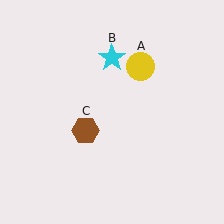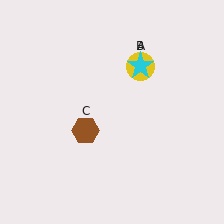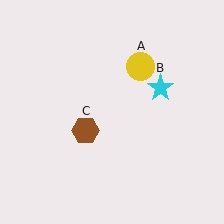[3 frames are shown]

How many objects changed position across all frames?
1 object changed position: cyan star (object B).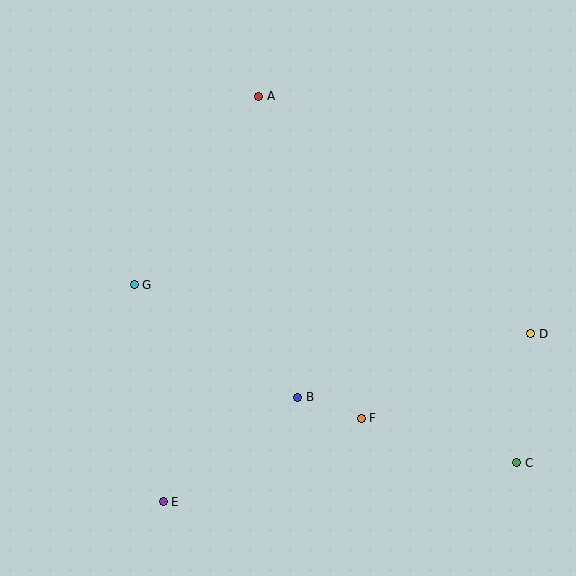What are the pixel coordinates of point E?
Point E is at (163, 502).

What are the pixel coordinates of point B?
Point B is at (298, 397).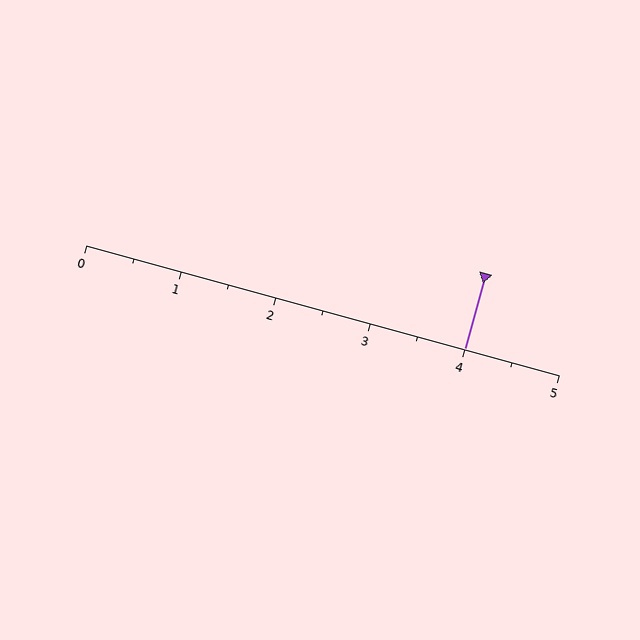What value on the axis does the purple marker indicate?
The marker indicates approximately 4.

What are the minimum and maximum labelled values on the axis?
The axis runs from 0 to 5.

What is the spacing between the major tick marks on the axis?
The major ticks are spaced 1 apart.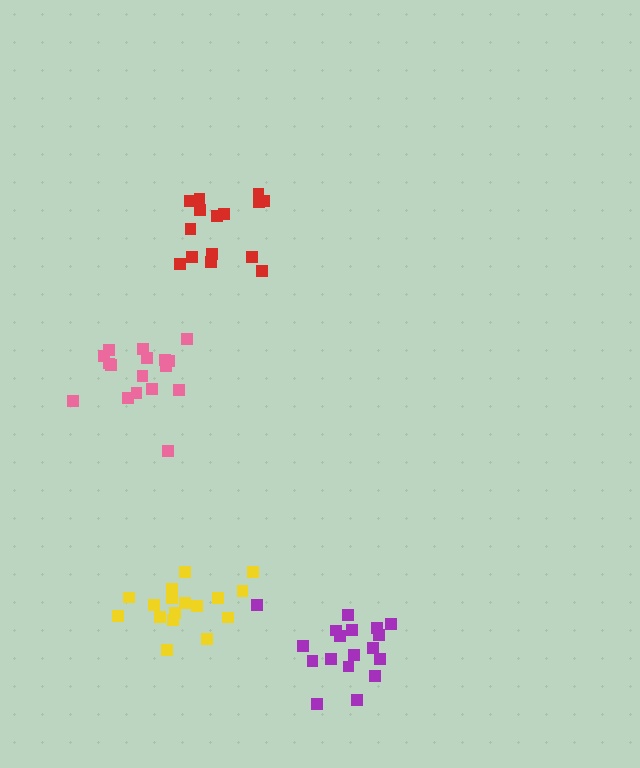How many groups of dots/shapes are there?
There are 4 groups.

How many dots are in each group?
Group 1: 15 dots, Group 2: 18 dots, Group 3: 17 dots, Group 4: 17 dots (67 total).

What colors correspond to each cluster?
The clusters are colored: red, purple, pink, yellow.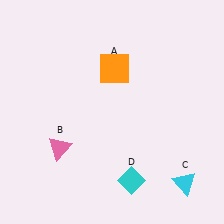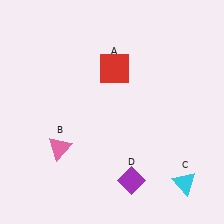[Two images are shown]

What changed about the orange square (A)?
In Image 1, A is orange. In Image 2, it changed to red.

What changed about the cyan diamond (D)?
In Image 1, D is cyan. In Image 2, it changed to purple.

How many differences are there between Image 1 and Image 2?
There are 2 differences between the two images.